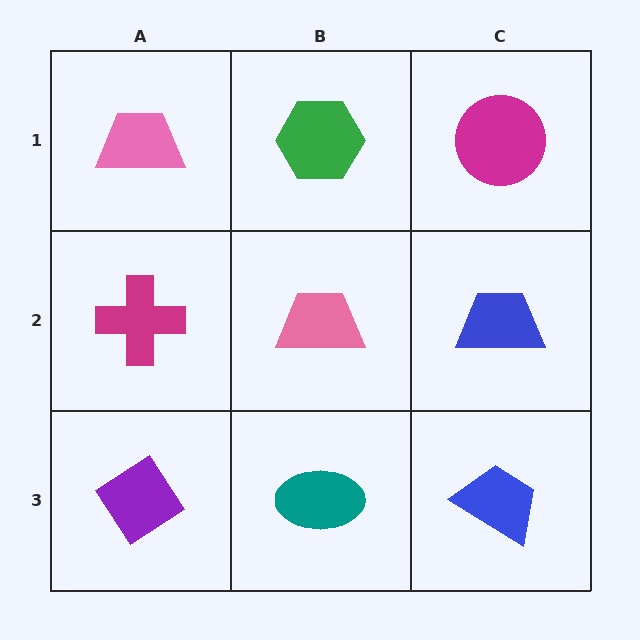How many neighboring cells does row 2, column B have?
4.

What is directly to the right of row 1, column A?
A green hexagon.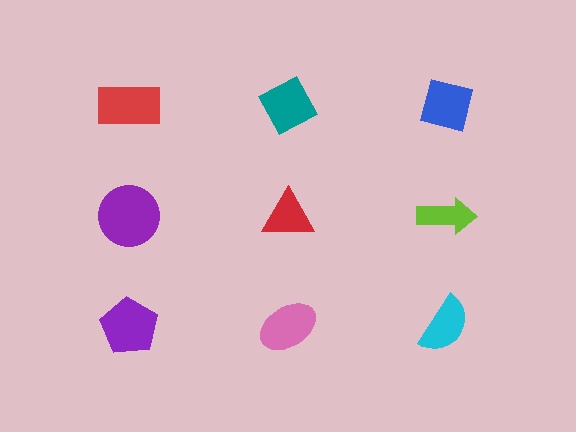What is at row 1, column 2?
A teal diamond.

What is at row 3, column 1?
A purple pentagon.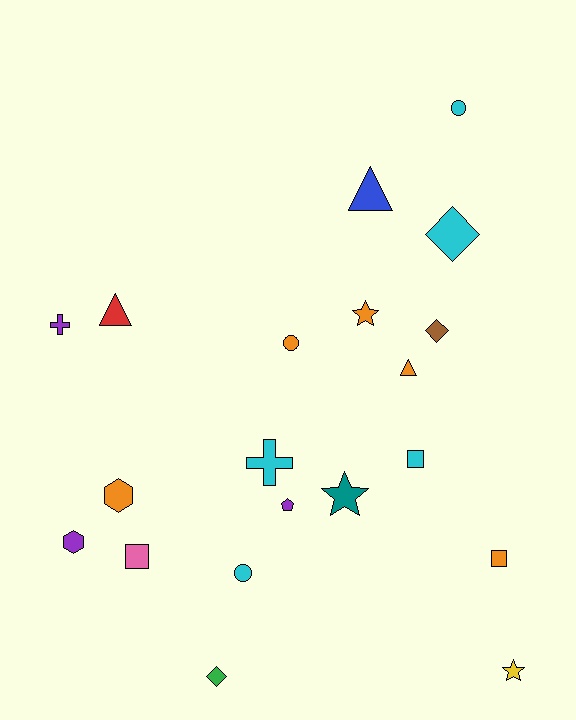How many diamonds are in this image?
There are 3 diamonds.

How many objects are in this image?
There are 20 objects.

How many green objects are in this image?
There is 1 green object.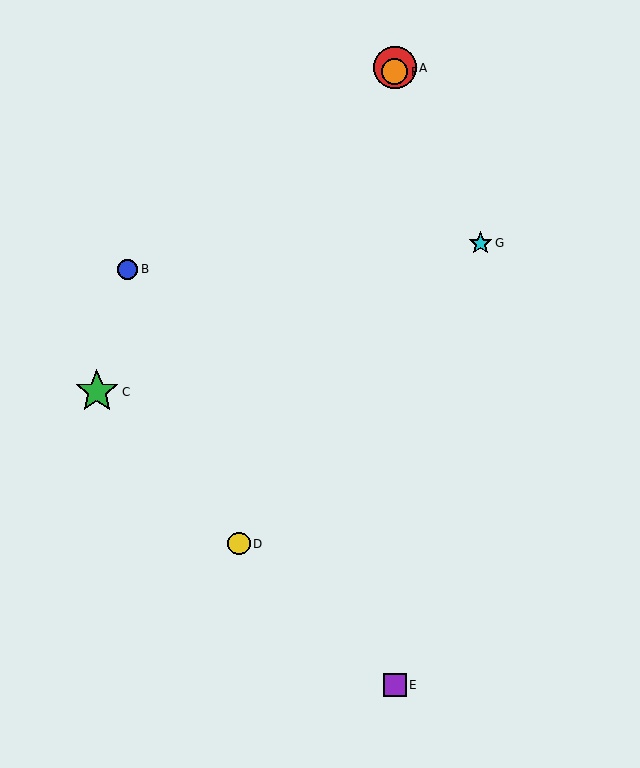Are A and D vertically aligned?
No, A is at x≈395 and D is at x≈239.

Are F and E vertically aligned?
Yes, both are at x≈395.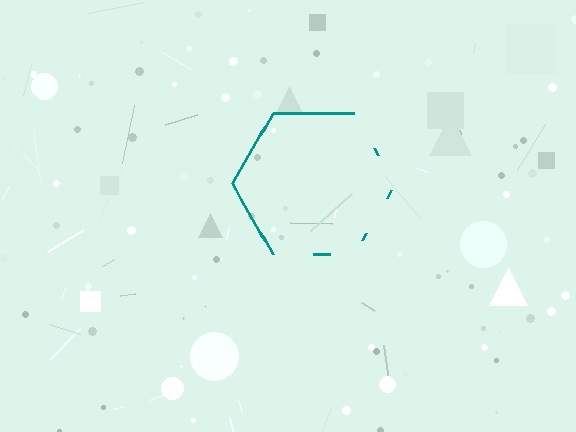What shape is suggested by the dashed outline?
The dashed outline suggests a hexagon.